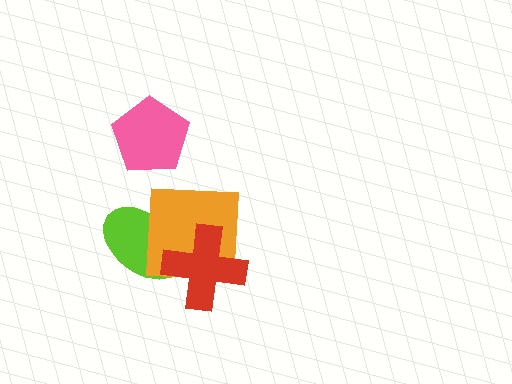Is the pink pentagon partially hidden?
No, no other shape covers it.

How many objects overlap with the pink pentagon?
0 objects overlap with the pink pentagon.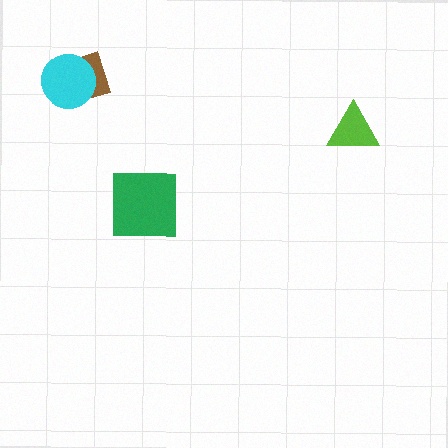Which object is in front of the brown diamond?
The cyan circle is in front of the brown diamond.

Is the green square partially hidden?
No, no other shape covers it.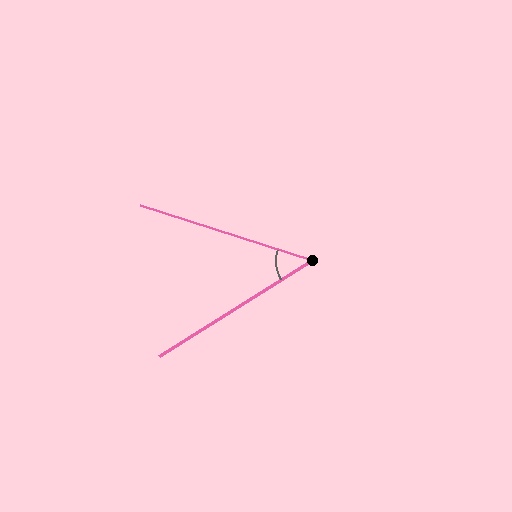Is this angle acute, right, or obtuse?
It is acute.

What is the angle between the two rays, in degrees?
Approximately 50 degrees.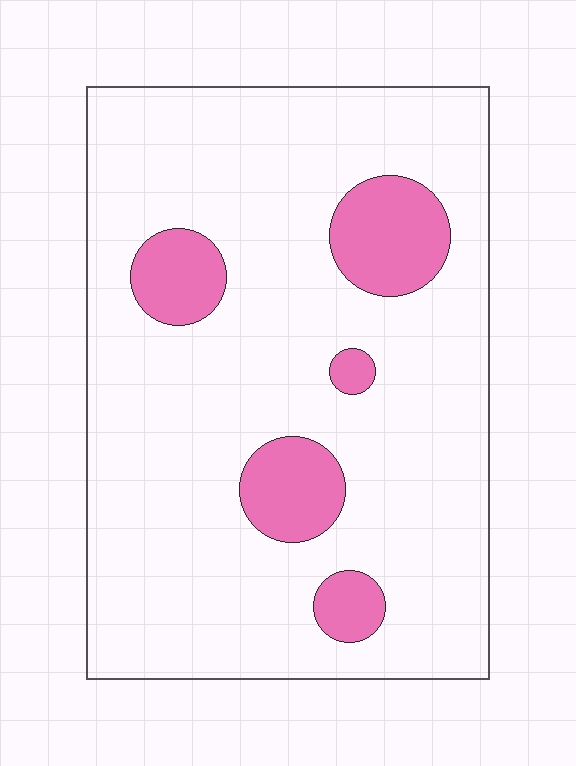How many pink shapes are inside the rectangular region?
5.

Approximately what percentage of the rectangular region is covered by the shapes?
Approximately 15%.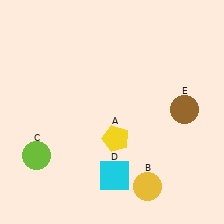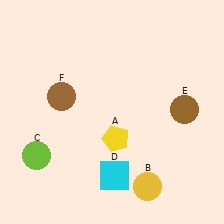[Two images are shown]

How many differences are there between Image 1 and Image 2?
There is 1 difference between the two images.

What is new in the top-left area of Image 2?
A brown circle (F) was added in the top-left area of Image 2.